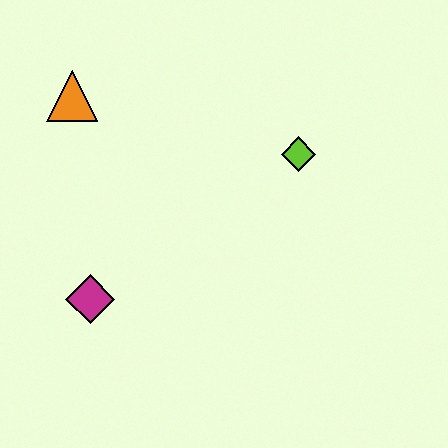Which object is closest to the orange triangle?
The magenta diamond is closest to the orange triangle.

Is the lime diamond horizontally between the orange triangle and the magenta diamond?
No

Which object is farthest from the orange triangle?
The lime diamond is farthest from the orange triangle.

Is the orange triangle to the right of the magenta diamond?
No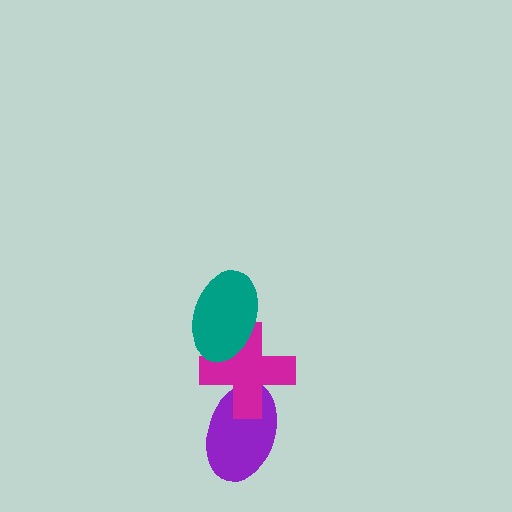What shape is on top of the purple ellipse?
The magenta cross is on top of the purple ellipse.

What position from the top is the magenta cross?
The magenta cross is 2nd from the top.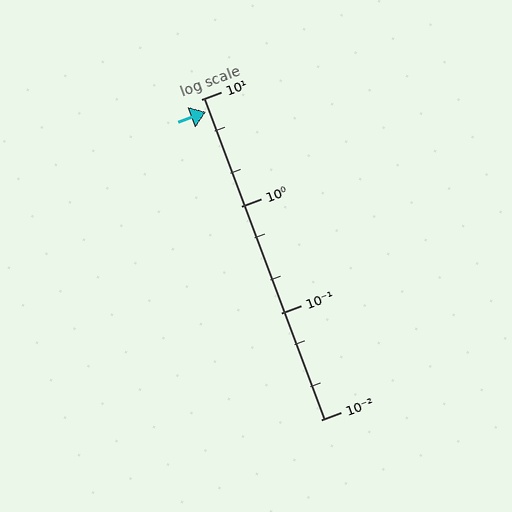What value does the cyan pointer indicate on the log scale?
The pointer indicates approximately 7.6.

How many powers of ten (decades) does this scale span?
The scale spans 3 decades, from 0.01 to 10.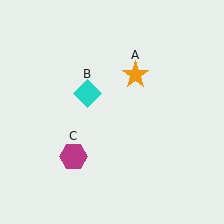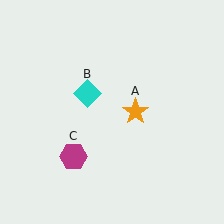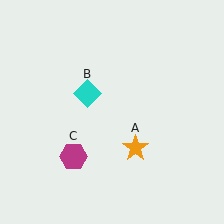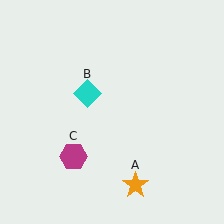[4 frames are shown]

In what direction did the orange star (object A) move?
The orange star (object A) moved down.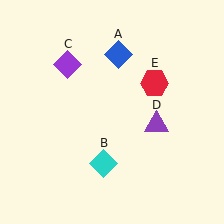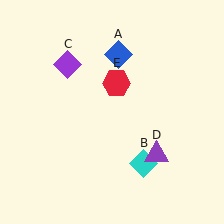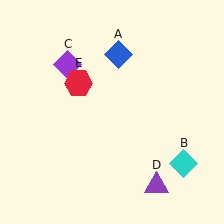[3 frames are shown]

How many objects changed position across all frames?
3 objects changed position: cyan diamond (object B), purple triangle (object D), red hexagon (object E).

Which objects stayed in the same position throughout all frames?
Blue diamond (object A) and purple diamond (object C) remained stationary.